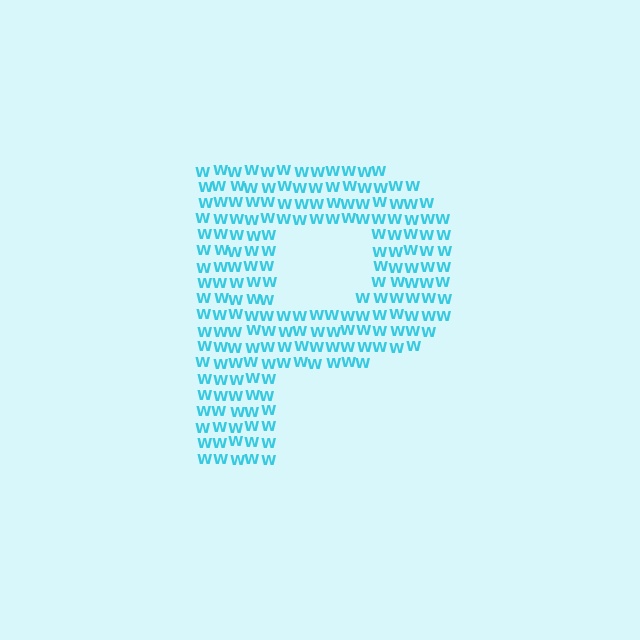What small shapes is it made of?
It is made of small letter W's.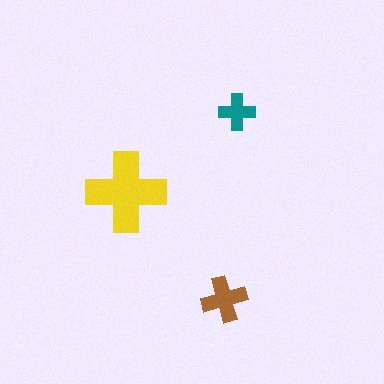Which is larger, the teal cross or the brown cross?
The brown one.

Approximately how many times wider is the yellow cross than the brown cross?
About 2 times wider.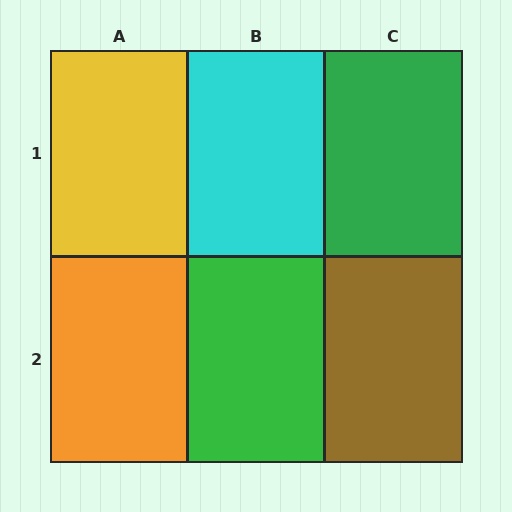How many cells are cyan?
1 cell is cyan.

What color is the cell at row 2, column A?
Orange.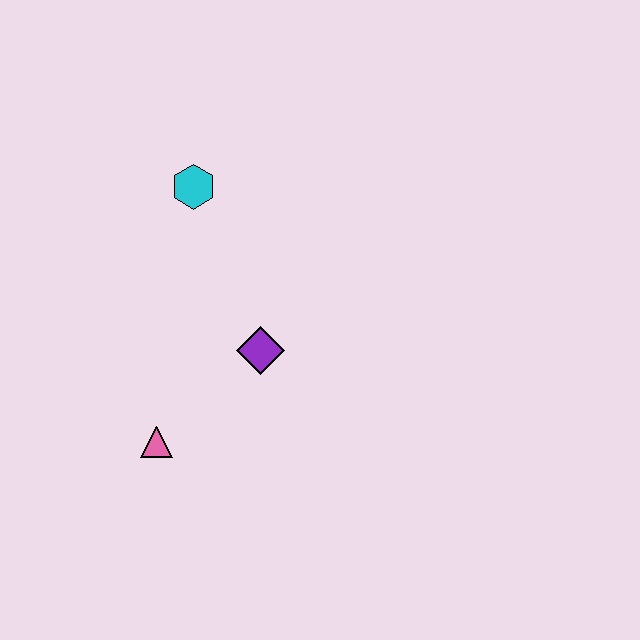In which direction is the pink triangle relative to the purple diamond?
The pink triangle is to the left of the purple diamond.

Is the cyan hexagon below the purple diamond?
No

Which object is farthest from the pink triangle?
The cyan hexagon is farthest from the pink triangle.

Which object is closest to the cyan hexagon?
The purple diamond is closest to the cyan hexagon.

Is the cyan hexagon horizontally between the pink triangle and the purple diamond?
Yes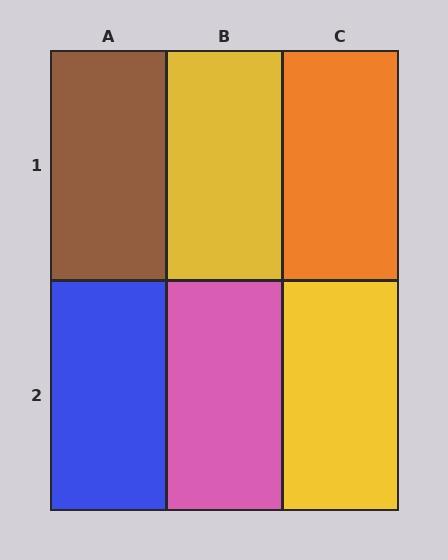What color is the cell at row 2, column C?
Yellow.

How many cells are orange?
1 cell is orange.